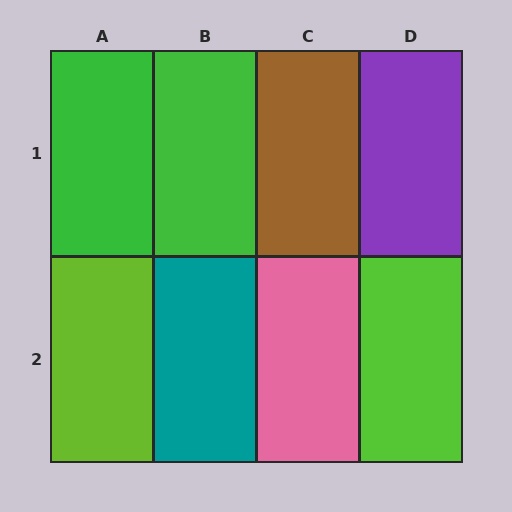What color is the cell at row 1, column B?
Green.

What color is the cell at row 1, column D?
Purple.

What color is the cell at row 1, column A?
Green.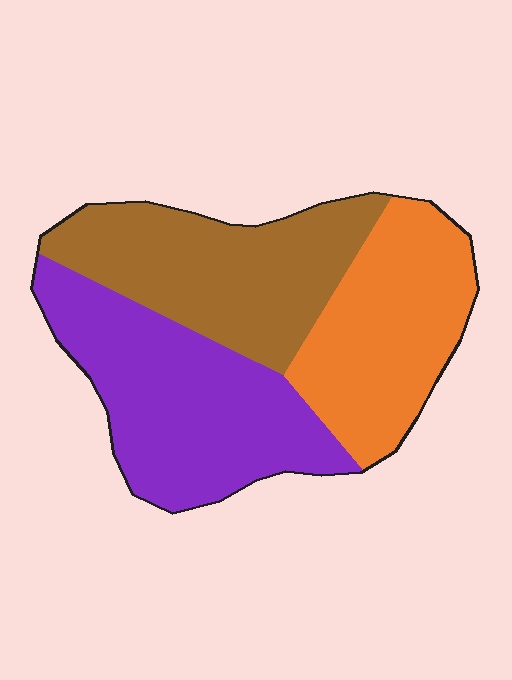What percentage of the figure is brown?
Brown covers 33% of the figure.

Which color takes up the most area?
Purple, at roughly 40%.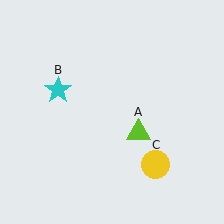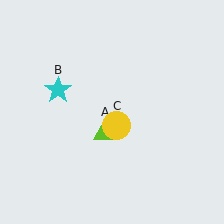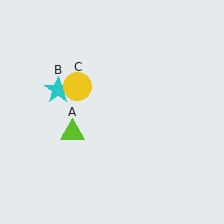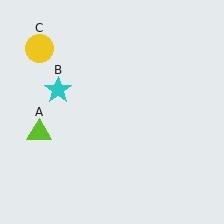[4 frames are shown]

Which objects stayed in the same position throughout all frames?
Cyan star (object B) remained stationary.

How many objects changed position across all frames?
2 objects changed position: lime triangle (object A), yellow circle (object C).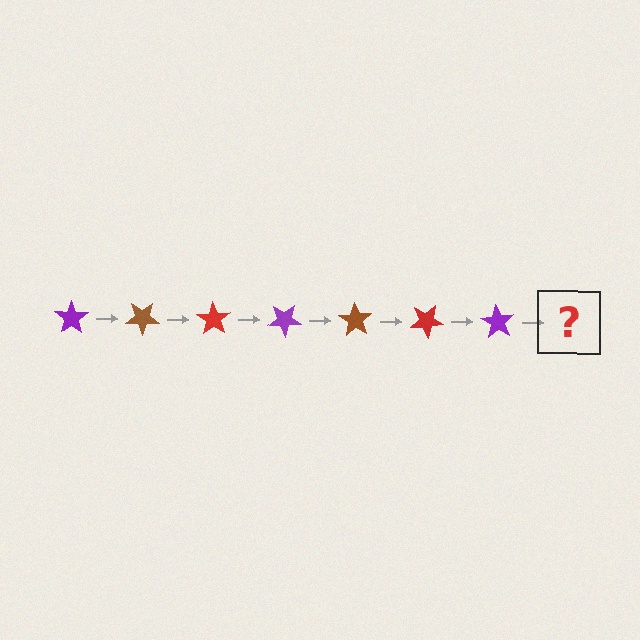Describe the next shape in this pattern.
It should be a brown star, rotated 245 degrees from the start.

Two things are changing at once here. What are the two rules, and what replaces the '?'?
The two rules are that it rotates 35 degrees each step and the color cycles through purple, brown, and red. The '?' should be a brown star, rotated 245 degrees from the start.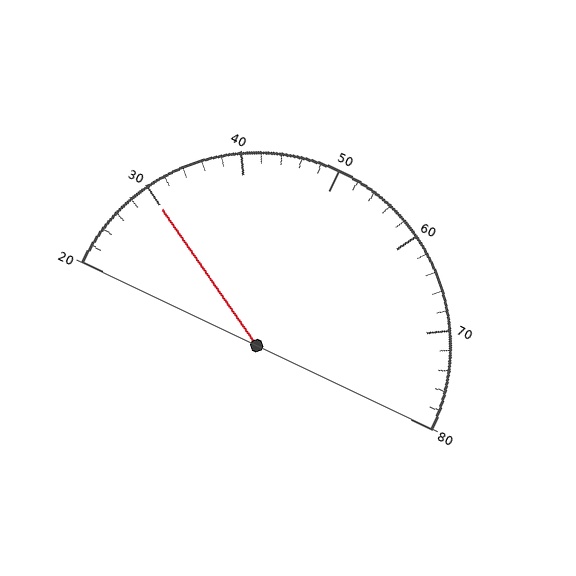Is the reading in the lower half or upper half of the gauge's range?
The reading is in the lower half of the range (20 to 80).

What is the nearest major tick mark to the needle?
The nearest major tick mark is 30.